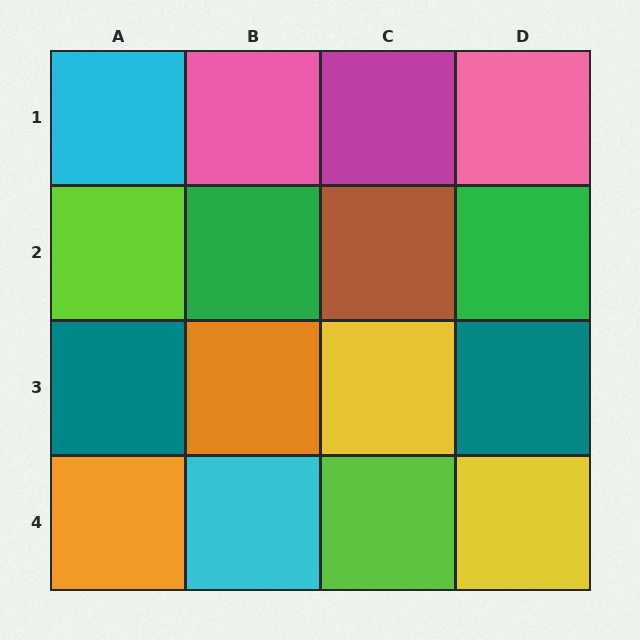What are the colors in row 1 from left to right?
Cyan, pink, magenta, pink.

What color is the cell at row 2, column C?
Brown.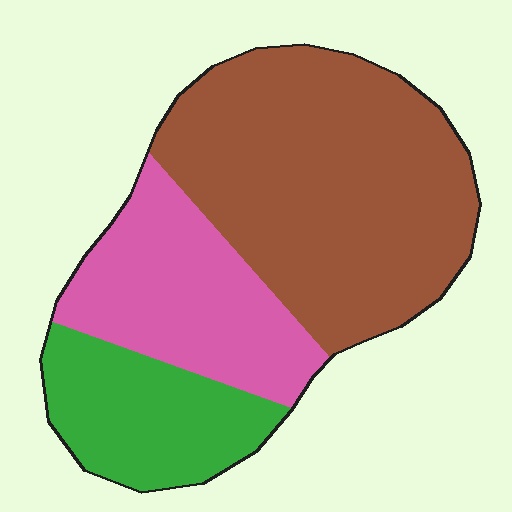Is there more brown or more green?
Brown.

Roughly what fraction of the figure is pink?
Pink covers around 25% of the figure.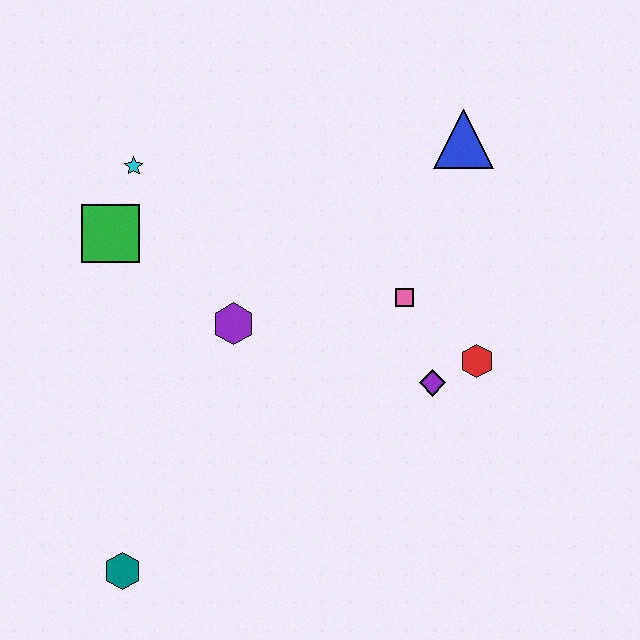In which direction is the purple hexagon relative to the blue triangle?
The purple hexagon is to the left of the blue triangle.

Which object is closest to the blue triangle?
The pink square is closest to the blue triangle.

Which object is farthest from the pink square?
The teal hexagon is farthest from the pink square.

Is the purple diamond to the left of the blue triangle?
Yes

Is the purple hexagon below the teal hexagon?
No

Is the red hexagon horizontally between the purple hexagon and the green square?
No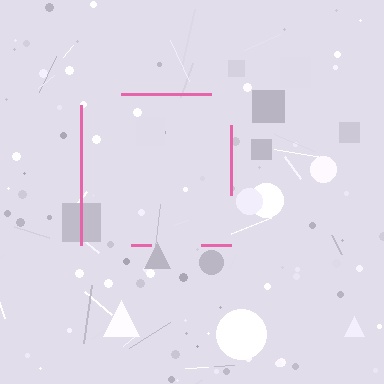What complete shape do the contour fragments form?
The contour fragments form a square.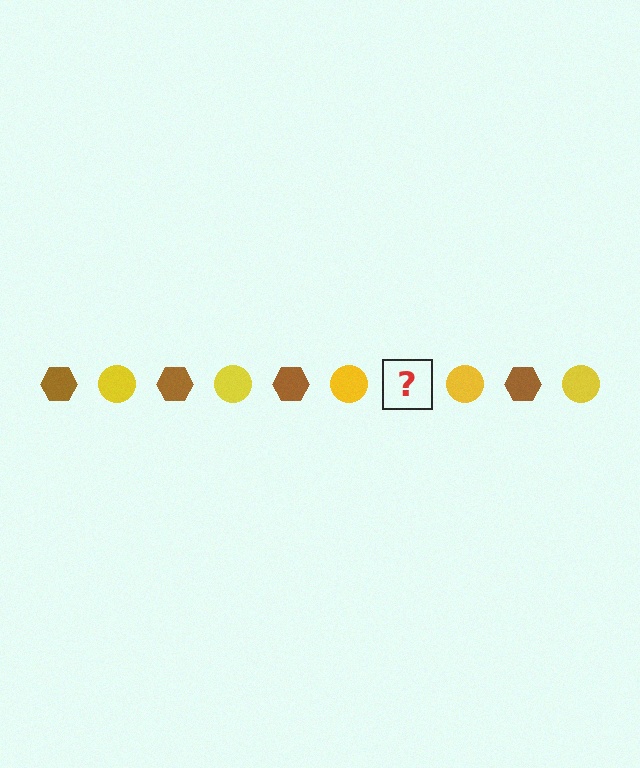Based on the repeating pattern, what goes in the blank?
The blank should be a brown hexagon.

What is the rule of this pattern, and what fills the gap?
The rule is that the pattern alternates between brown hexagon and yellow circle. The gap should be filled with a brown hexagon.